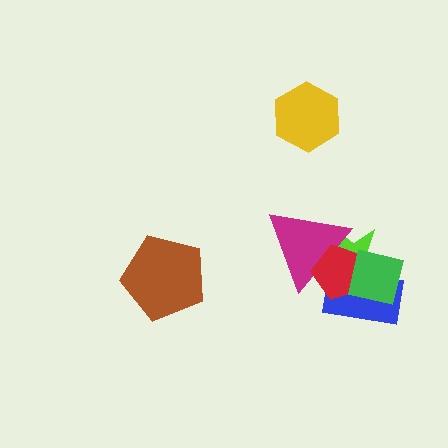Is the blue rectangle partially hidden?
Yes, it is partially covered by another shape.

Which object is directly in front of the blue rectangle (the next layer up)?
The lime star is directly in front of the blue rectangle.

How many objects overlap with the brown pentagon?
0 objects overlap with the brown pentagon.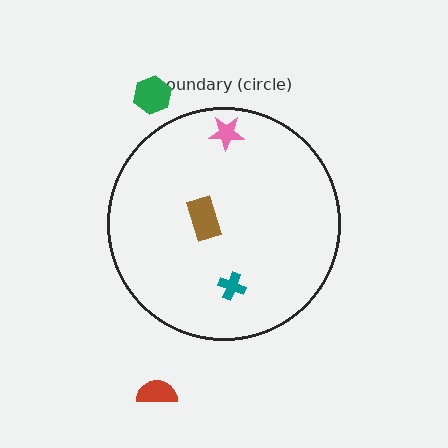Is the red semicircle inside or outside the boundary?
Outside.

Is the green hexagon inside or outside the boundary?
Outside.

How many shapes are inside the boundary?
3 inside, 2 outside.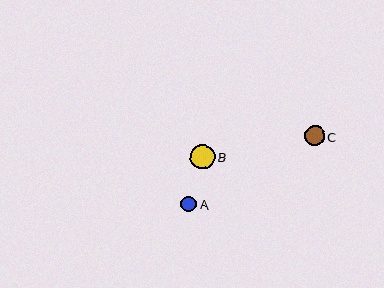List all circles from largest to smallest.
From largest to smallest: B, C, A.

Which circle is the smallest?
Circle A is the smallest with a size of approximately 16 pixels.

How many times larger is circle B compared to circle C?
Circle B is approximately 1.2 times the size of circle C.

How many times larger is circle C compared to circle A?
Circle C is approximately 1.2 times the size of circle A.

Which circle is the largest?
Circle B is the largest with a size of approximately 24 pixels.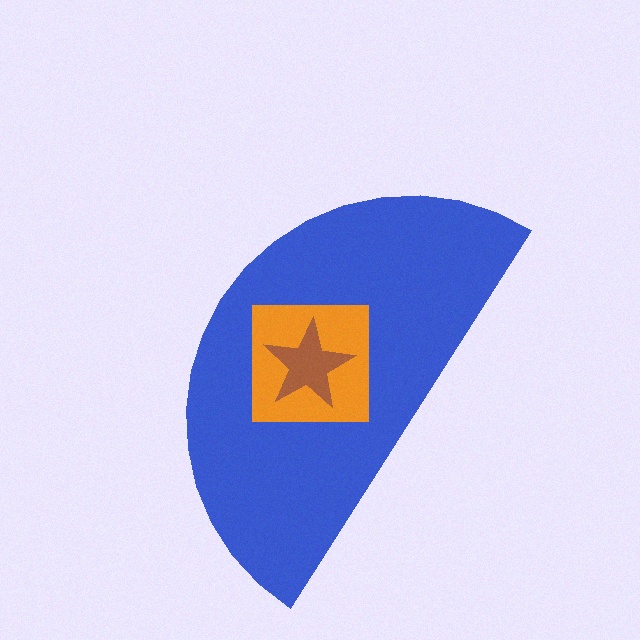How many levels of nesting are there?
3.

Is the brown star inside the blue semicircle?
Yes.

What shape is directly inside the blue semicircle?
The orange square.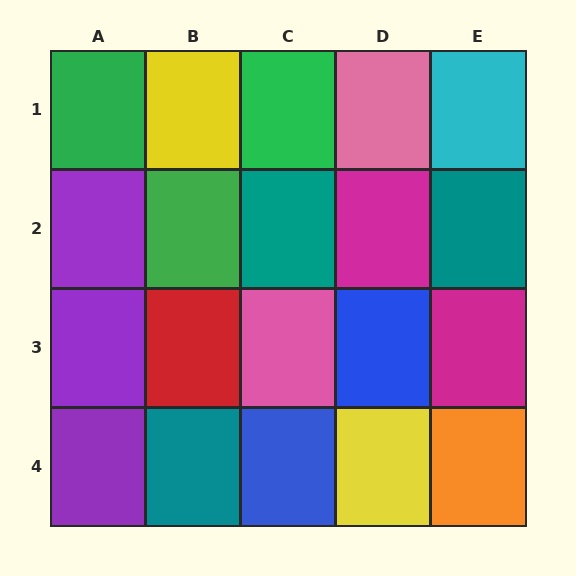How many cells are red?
1 cell is red.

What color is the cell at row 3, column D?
Blue.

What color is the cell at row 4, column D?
Yellow.